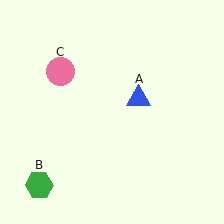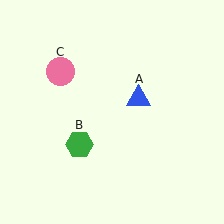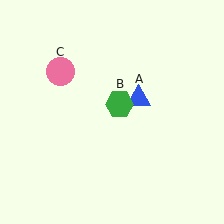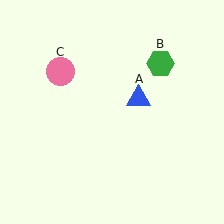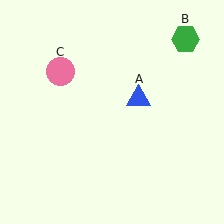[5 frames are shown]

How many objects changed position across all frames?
1 object changed position: green hexagon (object B).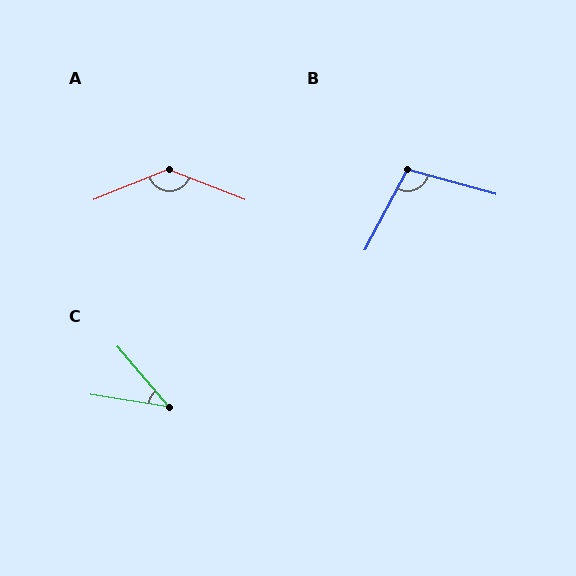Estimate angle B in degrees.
Approximately 102 degrees.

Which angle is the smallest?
C, at approximately 41 degrees.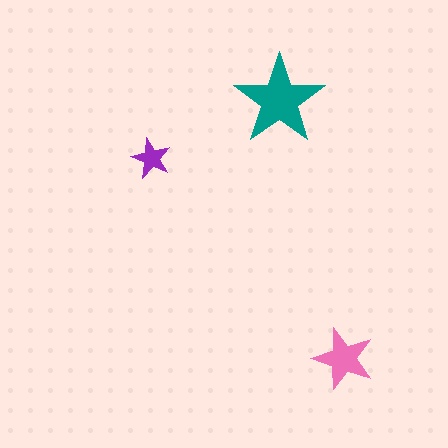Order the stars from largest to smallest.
the teal one, the pink one, the purple one.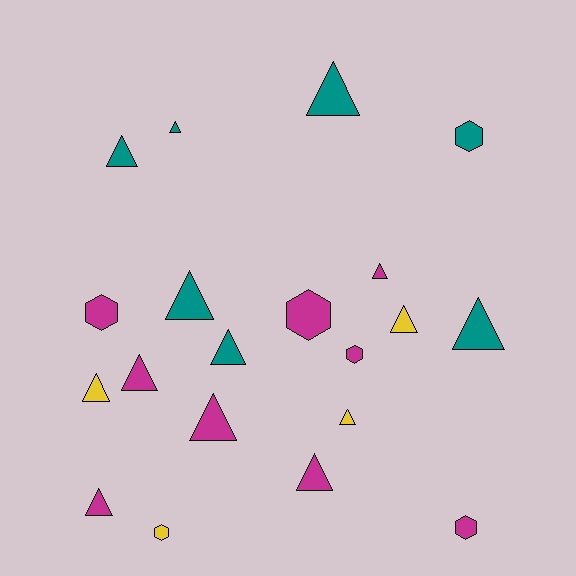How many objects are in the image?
There are 20 objects.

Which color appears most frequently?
Magenta, with 9 objects.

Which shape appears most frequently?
Triangle, with 14 objects.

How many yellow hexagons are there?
There is 1 yellow hexagon.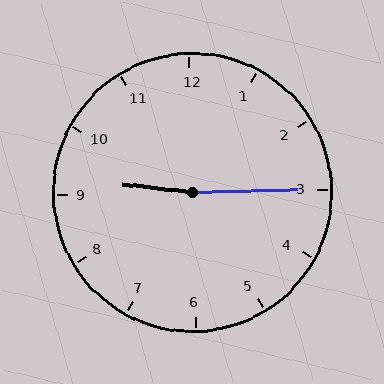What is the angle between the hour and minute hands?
Approximately 172 degrees.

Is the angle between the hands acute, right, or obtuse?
It is obtuse.